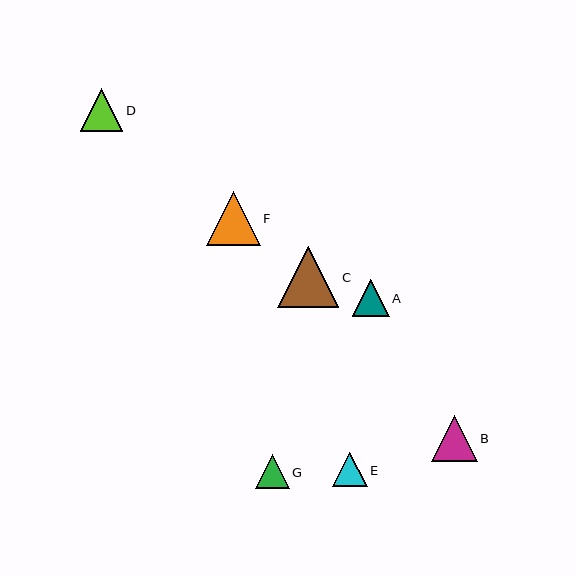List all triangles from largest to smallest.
From largest to smallest: C, F, B, D, A, E, G.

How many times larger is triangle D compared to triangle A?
Triangle D is approximately 1.2 times the size of triangle A.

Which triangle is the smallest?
Triangle G is the smallest with a size of approximately 33 pixels.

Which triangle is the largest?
Triangle C is the largest with a size of approximately 61 pixels.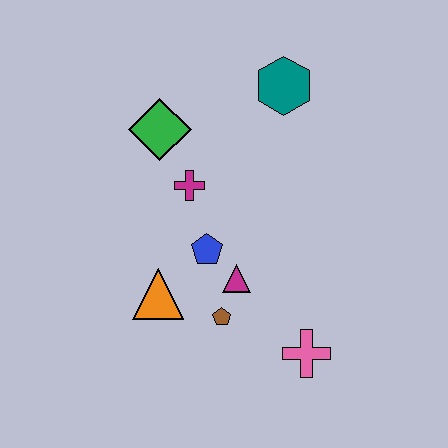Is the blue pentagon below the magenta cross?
Yes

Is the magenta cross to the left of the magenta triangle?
Yes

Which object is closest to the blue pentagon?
The magenta triangle is closest to the blue pentagon.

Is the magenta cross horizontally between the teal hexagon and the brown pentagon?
No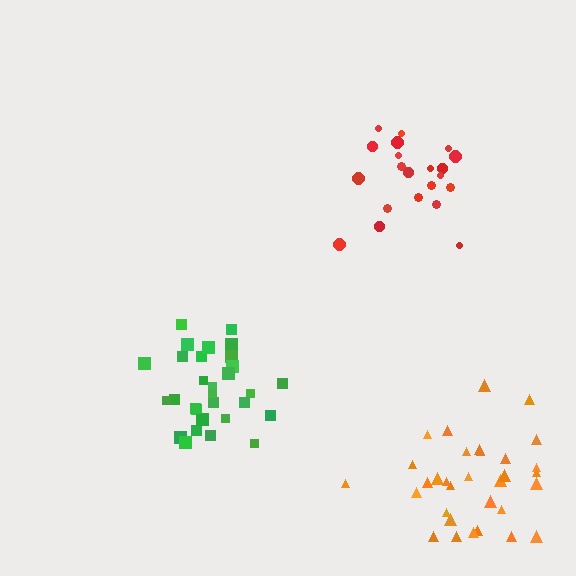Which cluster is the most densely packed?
Green.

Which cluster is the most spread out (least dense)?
Orange.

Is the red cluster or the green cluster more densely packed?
Green.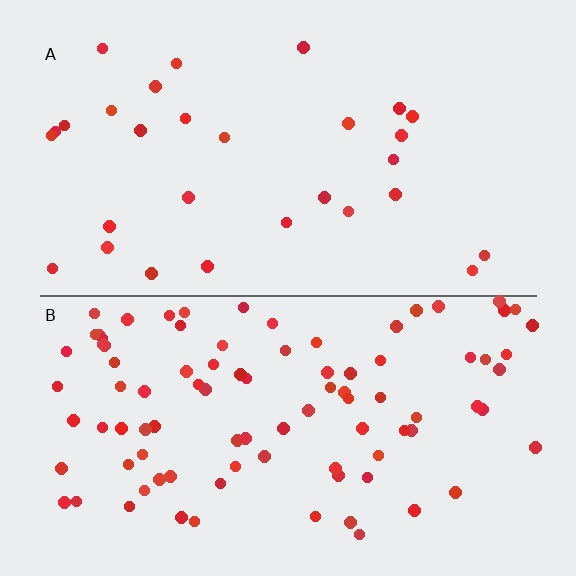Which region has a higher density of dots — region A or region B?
B (the bottom).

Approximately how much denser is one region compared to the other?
Approximately 3.2× — region B over region A.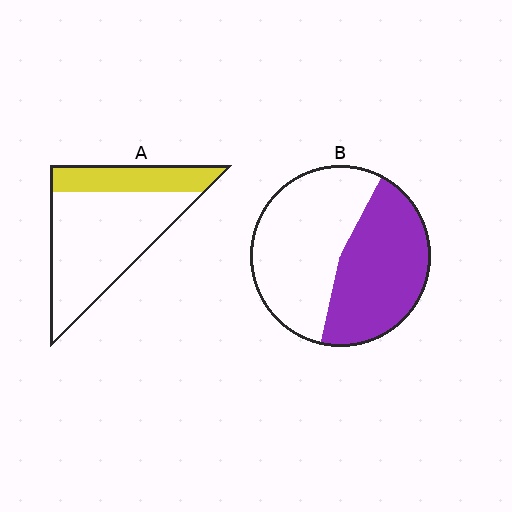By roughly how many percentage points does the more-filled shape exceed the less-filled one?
By roughly 20 percentage points (B over A).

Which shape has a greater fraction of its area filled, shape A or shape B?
Shape B.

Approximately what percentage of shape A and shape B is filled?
A is approximately 25% and B is approximately 45%.